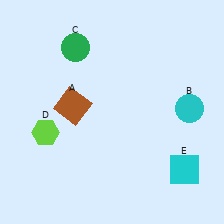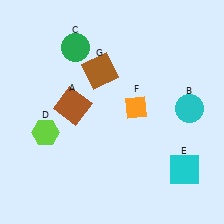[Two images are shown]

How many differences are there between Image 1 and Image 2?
There are 2 differences between the two images.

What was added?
An orange diamond (F), a brown square (G) were added in Image 2.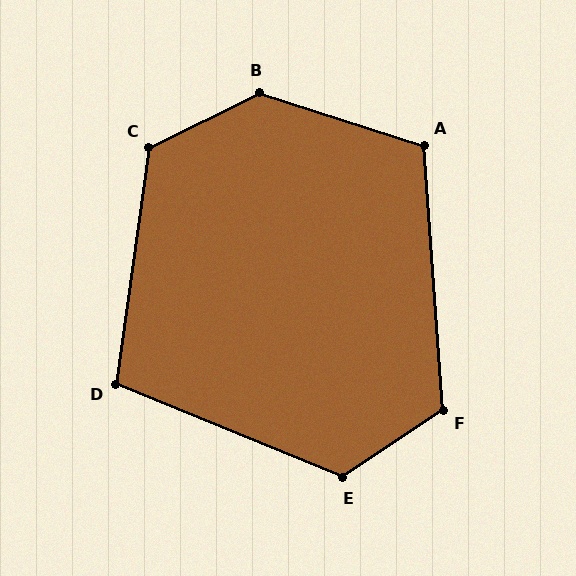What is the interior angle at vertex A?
Approximately 112 degrees (obtuse).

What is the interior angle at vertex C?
Approximately 125 degrees (obtuse).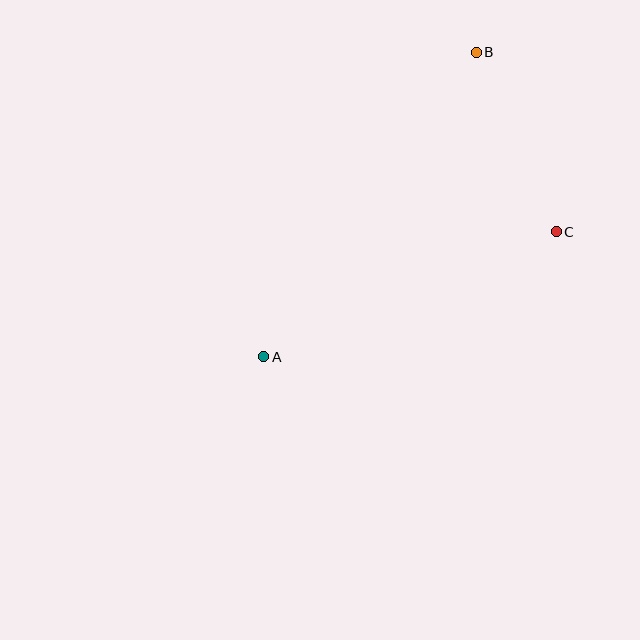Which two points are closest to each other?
Points B and C are closest to each other.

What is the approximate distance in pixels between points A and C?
The distance between A and C is approximately 318 pixels.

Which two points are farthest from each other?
Points A and B are farthest from each other.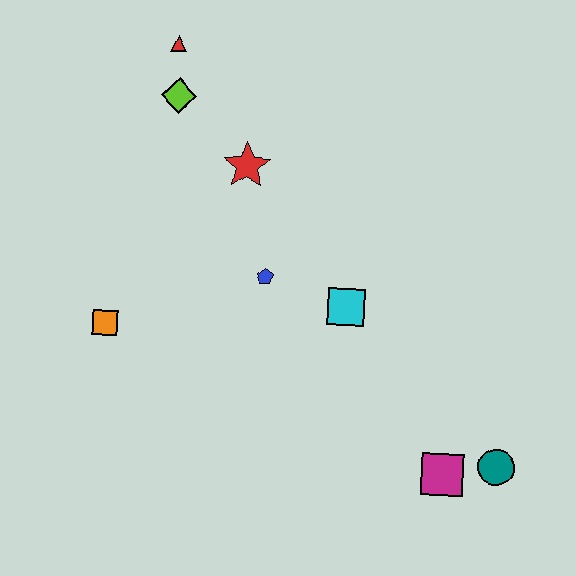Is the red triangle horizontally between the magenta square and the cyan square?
No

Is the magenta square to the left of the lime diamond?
No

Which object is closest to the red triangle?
The lime diamond is closest to the red triangle.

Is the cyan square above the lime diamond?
No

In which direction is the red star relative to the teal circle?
The red star is above the teal circle.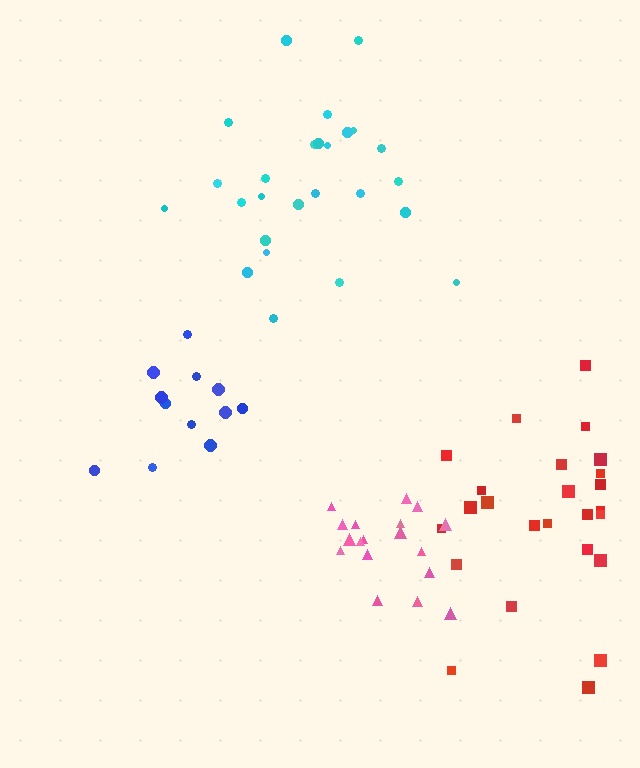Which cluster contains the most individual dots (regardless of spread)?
Cyan (26).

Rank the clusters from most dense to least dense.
pink, cyan, red, blue.